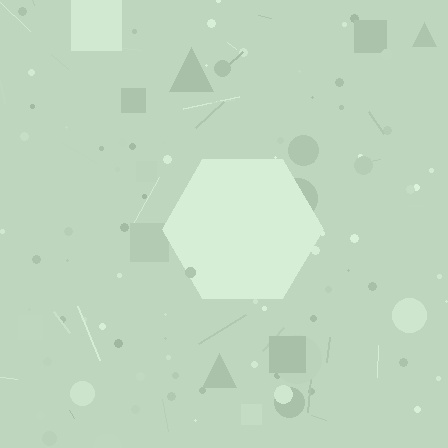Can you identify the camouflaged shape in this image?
The camouflaged shape is a hexagon.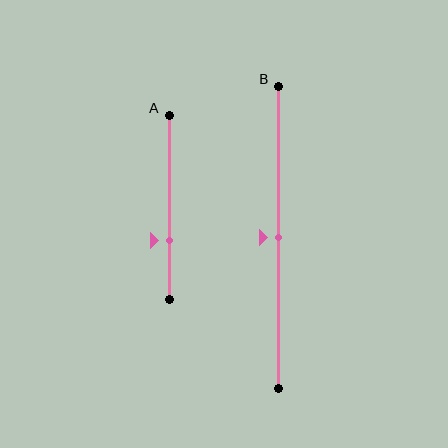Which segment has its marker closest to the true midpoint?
Segment B has its marker closest to the true midpoint.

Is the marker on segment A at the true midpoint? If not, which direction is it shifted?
No, the marker on segment A is shifted downward by about 18% of the segment length.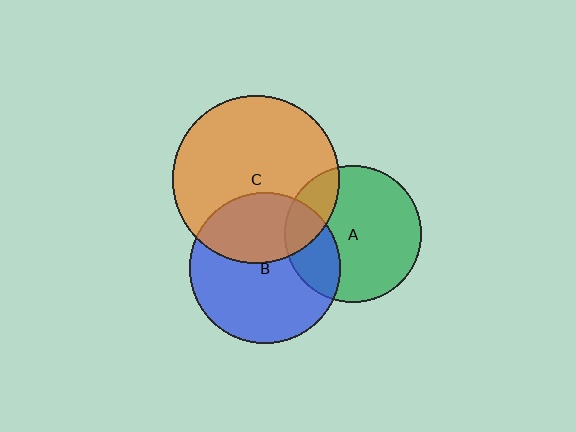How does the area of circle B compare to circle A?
Approximately 1.2 times.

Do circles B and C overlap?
Yes.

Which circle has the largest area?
Circle C (orange).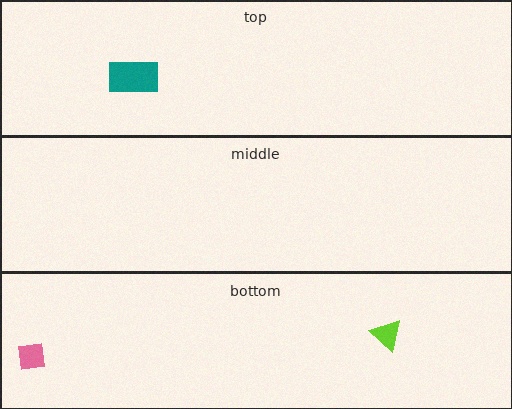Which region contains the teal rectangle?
The top region.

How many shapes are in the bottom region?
2.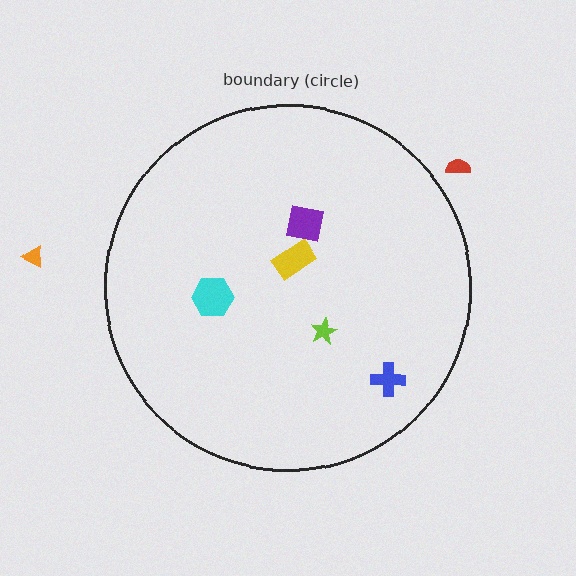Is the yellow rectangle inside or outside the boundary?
Inside.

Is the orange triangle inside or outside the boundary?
Outside.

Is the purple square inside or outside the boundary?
Inside.